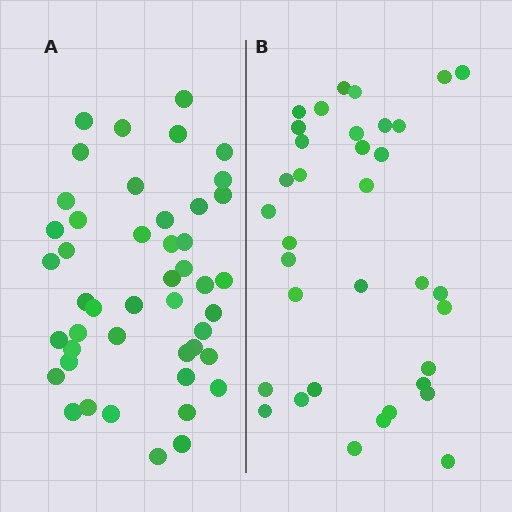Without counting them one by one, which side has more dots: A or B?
Region A (the left region) has more dots.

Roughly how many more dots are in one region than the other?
Region A has roughly 12 or so more dots than region B.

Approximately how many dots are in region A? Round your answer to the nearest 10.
About 50 dots. (The exact count is 46, which rounds to 50.)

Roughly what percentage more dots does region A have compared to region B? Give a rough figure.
About 30% more.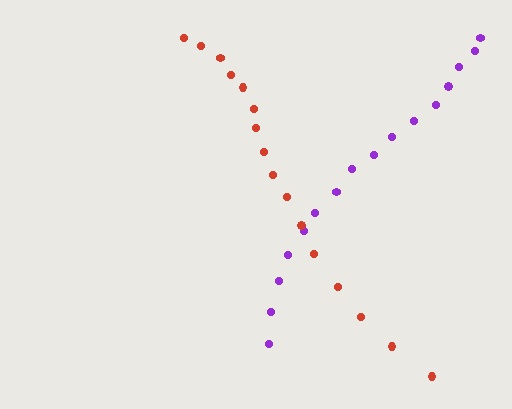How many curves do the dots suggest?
There are 2 distinct paths.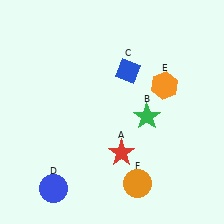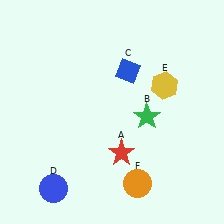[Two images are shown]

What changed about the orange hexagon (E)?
In Image 1, E is orange. In Image 2, it changed to yellow.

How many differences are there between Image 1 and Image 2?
There is 1 difference between the two images.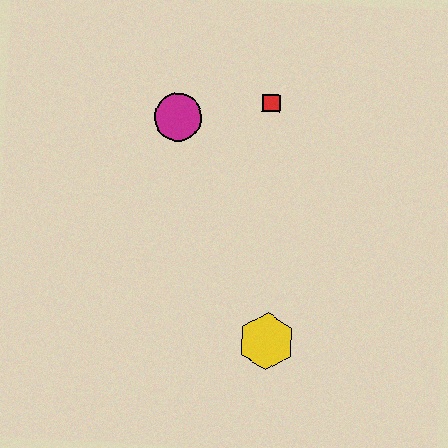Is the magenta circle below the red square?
Yes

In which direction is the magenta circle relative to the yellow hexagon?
The magenta circle is above the yellow hexagon.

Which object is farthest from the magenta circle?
The yellow hexagon is farthest from the magenta circle.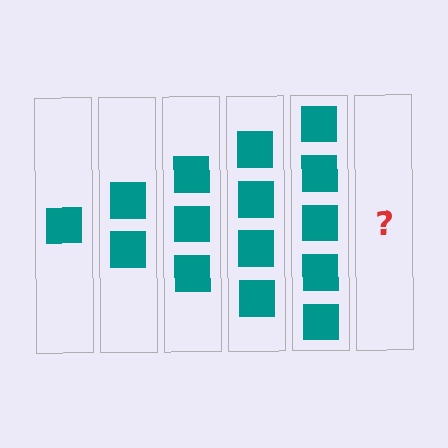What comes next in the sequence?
The next element should be 6 squares.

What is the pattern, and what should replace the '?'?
The pattern is that each step adds one more square. The '?' should be 6 squares.